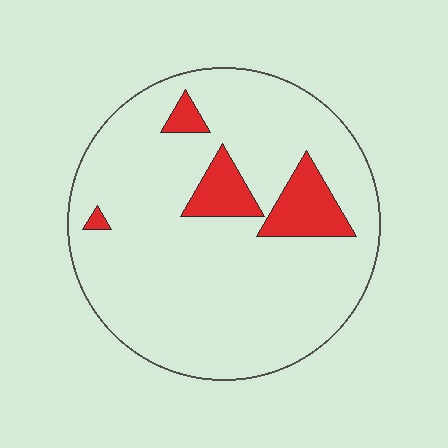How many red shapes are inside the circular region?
4.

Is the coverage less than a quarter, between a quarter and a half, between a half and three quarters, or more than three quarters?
Less than a quarter.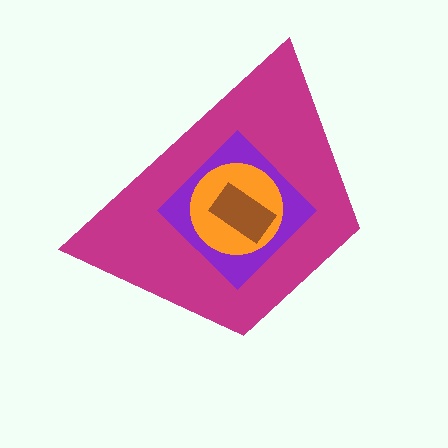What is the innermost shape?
The brown rectangle.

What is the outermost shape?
The magenta trapezoid.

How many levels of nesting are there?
4.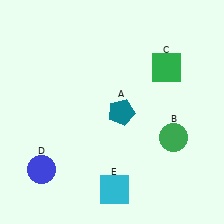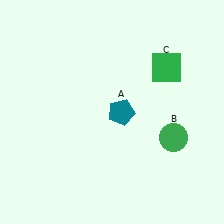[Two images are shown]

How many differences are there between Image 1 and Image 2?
There are 2 differences between the two images.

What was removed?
The cyan square (E), the blue circle (D) were removed in Image 2.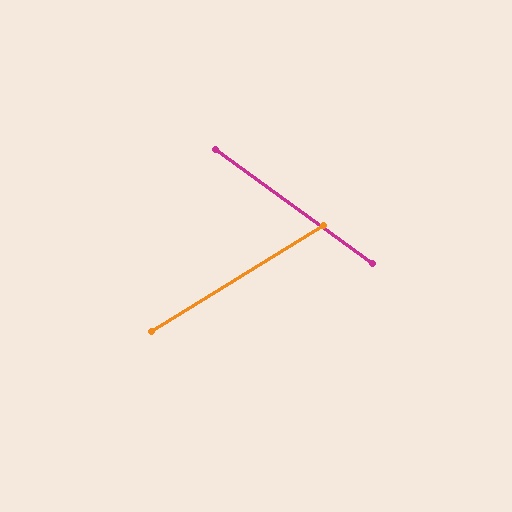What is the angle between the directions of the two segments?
Approximately 68 degrees.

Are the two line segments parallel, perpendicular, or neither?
Neither parallel nor perpendicular — they differ by about 68°.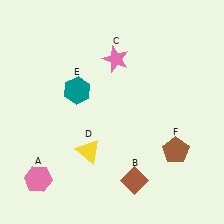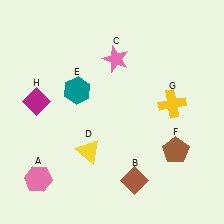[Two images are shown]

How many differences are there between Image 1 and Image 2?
There are 2 differences between the two images.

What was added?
A yellow cross (G), a magenta diamond (H) were added in Image 2.